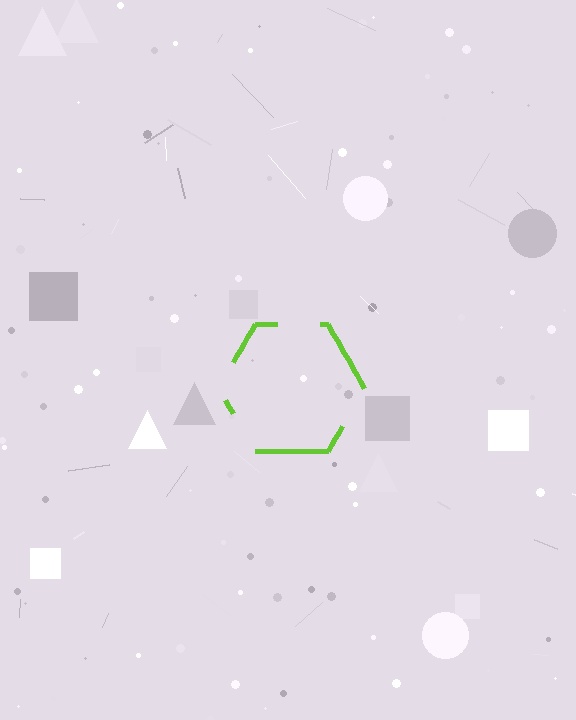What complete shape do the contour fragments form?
The contour fragments form a hexagon.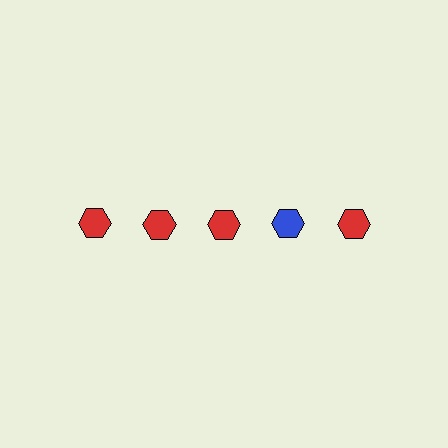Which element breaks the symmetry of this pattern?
The blue hexagon in the top row, second from right column breaks the symmetry. All other shapes are red hexagons.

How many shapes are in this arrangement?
There are 5 shapes arranged in a grid pattern.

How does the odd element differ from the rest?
It has a different color: blue instead of red.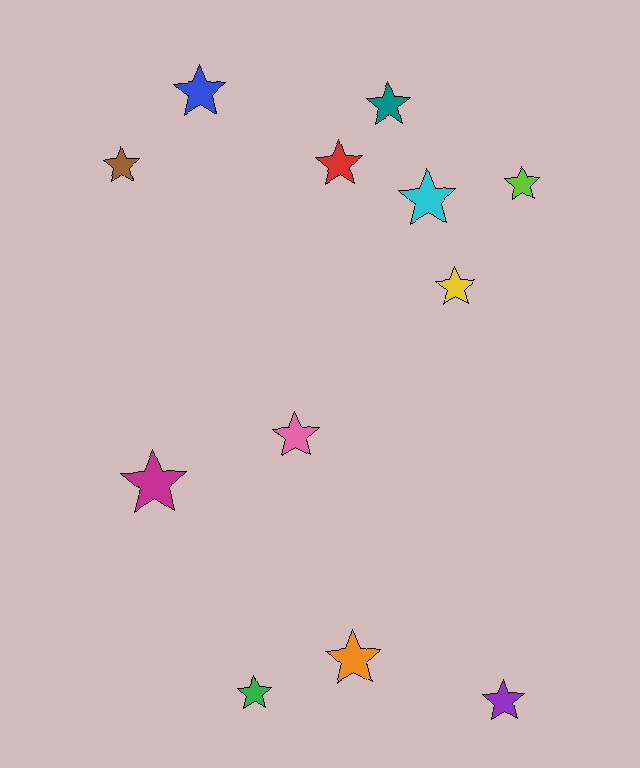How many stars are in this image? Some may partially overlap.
There are 12 stars.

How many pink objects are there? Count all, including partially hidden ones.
There is 1 pink object.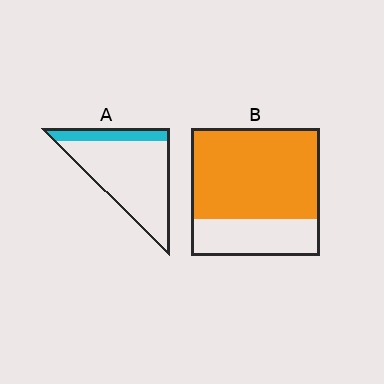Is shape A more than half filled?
No.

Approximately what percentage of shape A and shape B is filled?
A is approximately 20% and B is approximately 70%.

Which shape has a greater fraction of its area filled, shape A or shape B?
Shape B.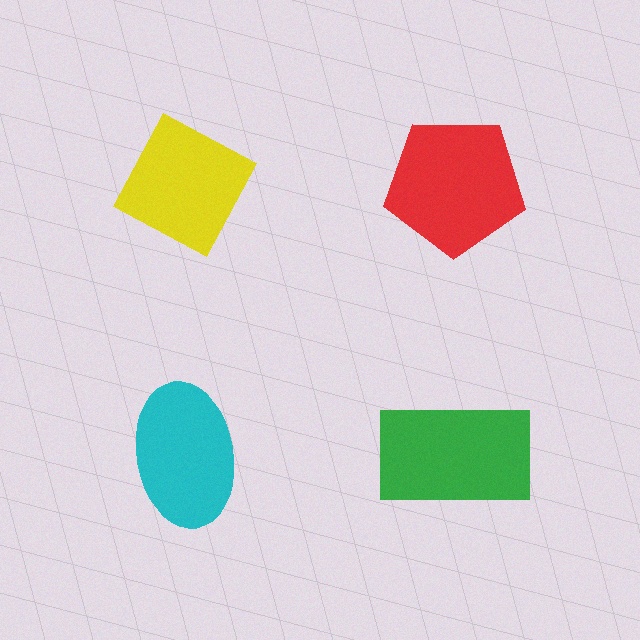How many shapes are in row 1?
2 shapes.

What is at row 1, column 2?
A red pentagon.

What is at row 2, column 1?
A cyan ellipse.